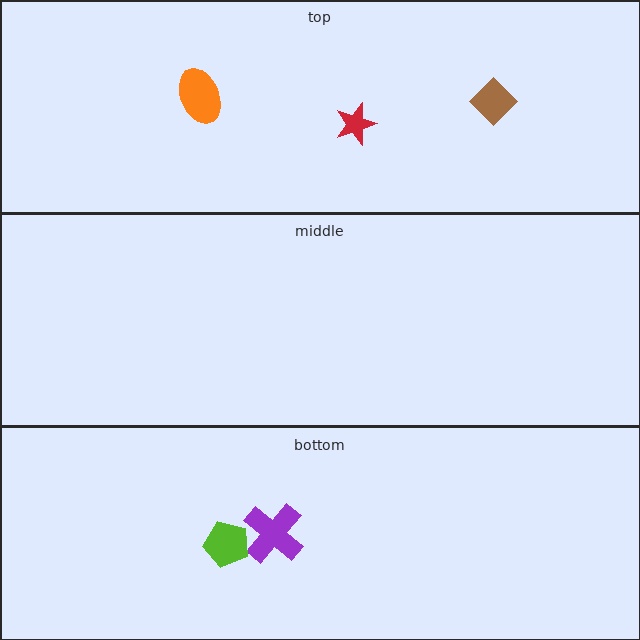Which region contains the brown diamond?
The top region.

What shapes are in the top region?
The red star, the orange ellipse, the brown diamond.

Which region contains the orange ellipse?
The top region.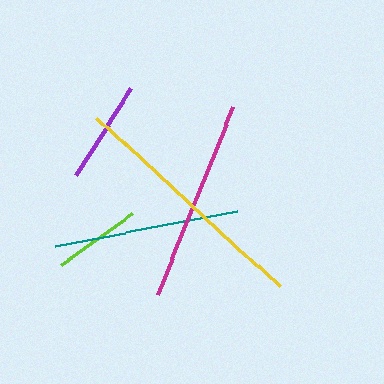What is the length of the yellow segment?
The yellow segment is approximately 249 pixels long.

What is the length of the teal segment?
The teal segment is approximately 185 pixels long.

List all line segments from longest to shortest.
From longest to shortest: yellow, magenta, teal, purple, lime.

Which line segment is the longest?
The yellow line is the longest at approximately 249 pixels.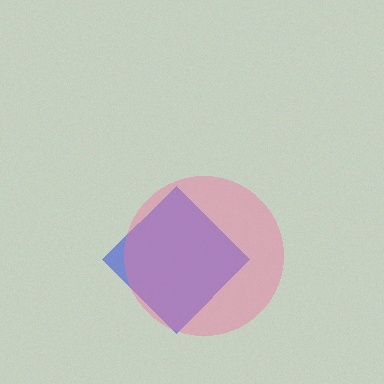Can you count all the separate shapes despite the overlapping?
Yes, there are 2 separate shapes.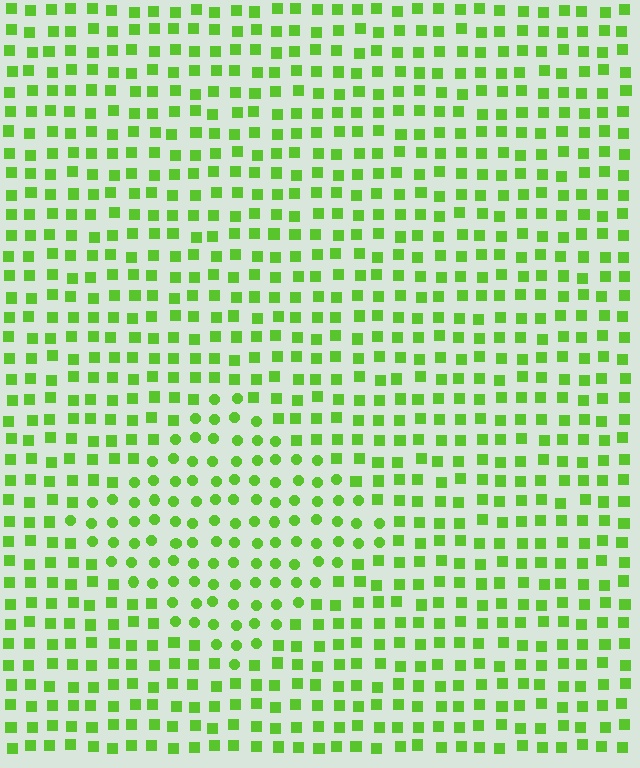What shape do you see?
I see a diamond.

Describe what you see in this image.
The image is filled with small lime elements arranged in a uniform grid. A diamond-shaped region contains circles, while the surrounding area contains squares. The boundary is defined purely by the change in element shape.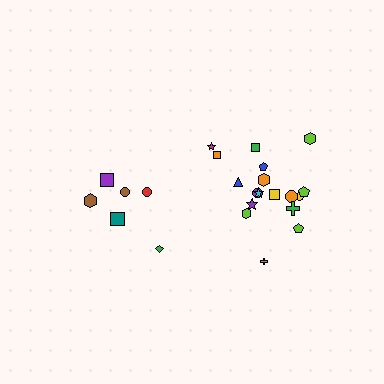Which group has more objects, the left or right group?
The right group.